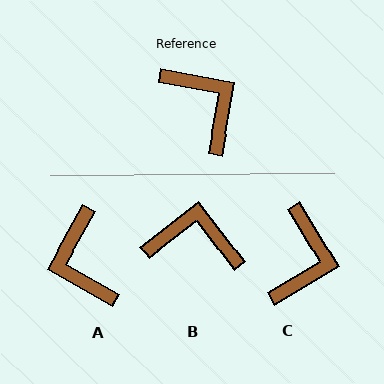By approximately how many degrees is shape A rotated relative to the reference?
Approximately 161 degrees counter-clockwise.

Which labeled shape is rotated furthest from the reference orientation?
A, about 161 degrees away.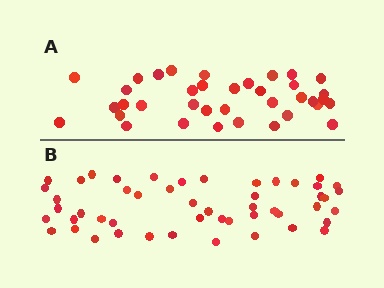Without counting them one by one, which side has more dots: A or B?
Region B (the bottom region) has more dots.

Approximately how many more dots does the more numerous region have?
Region B has approximately 15 more dots than region A.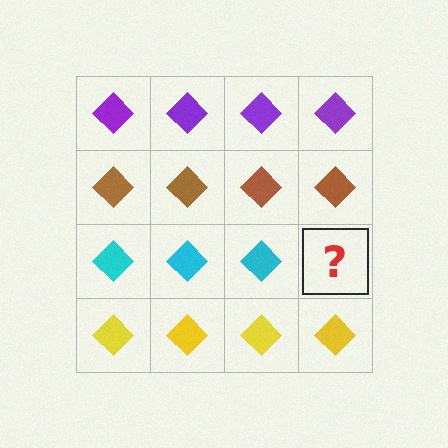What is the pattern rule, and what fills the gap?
The rule is that each row has a consistent color. The gap should be filled with a cyan diamond.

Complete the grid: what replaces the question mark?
The question mark should be replaced with a cyan diamond.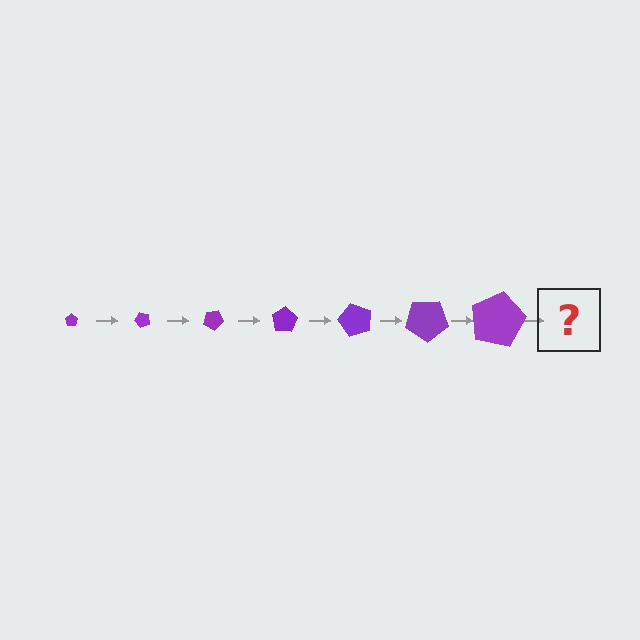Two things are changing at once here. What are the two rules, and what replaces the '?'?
The two rules are that the pentagon grows larger each step and it rotates 50 degrees each step. The '?' should be a pentagon, larger than the previous one and rotated 350 degrees from the start.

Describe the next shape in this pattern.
It should be a pentagon, larger than the previous one and rotated 350 degrees from the start.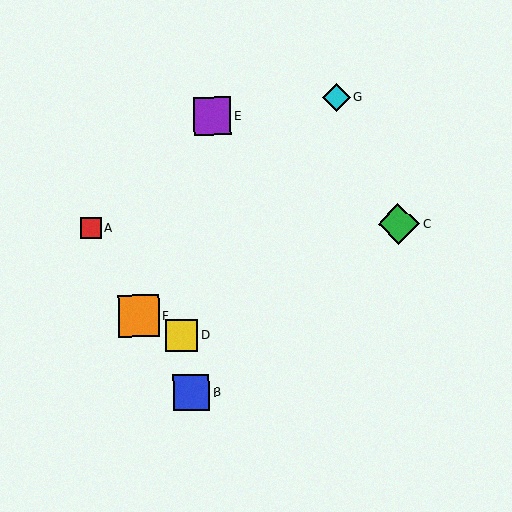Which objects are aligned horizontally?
Objects A, C are aligned horizontally.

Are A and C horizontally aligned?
Yes, both are at y≈228.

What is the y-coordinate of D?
Object D is at y≈335.